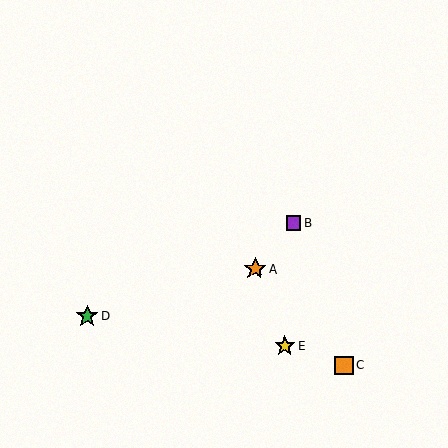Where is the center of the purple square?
The center of the purple square is at (294, 223).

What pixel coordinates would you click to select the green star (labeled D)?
Click at (87, 316) to select the green star D.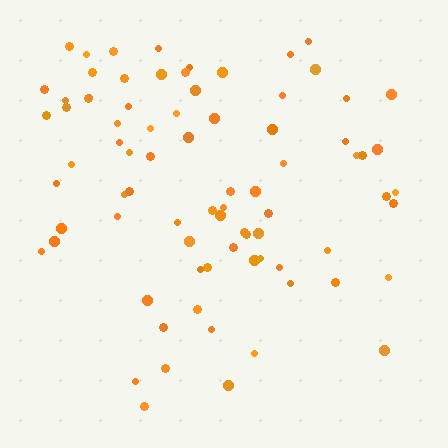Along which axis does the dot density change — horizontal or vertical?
Vertical.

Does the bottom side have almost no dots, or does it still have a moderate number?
Still a moderate number, just noticeably fewer than the top.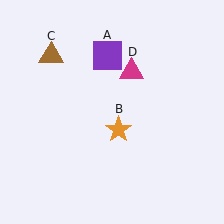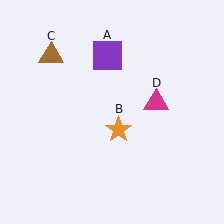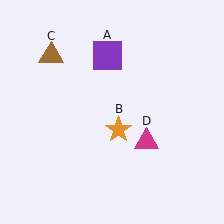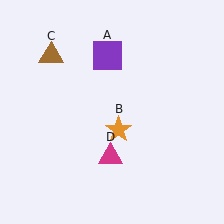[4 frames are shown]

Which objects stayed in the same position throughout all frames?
Purple square (object A) and orange star (object B) and brown triangle (object C) remained stationary.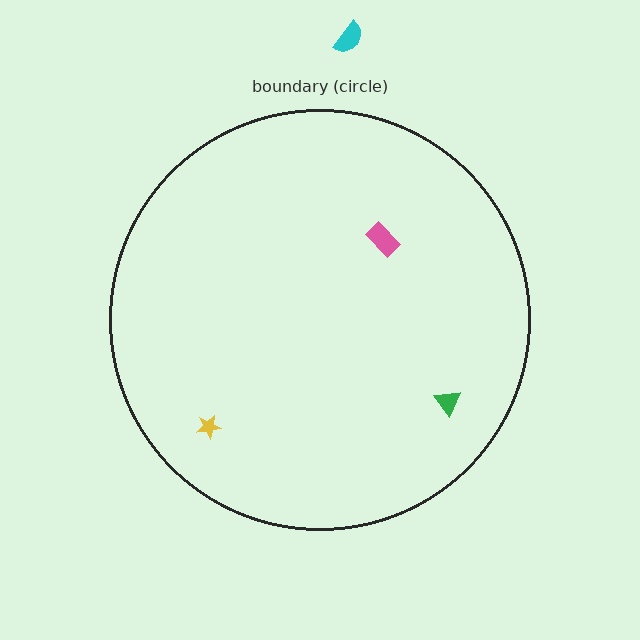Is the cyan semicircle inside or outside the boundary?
Outside.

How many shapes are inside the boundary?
3 inside, 1 outside.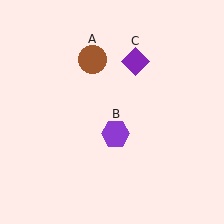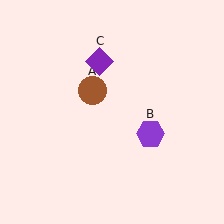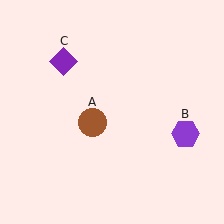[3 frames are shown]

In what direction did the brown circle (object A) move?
The brown circle (object A) moved down.